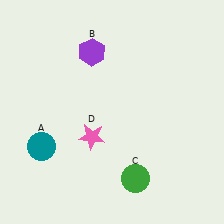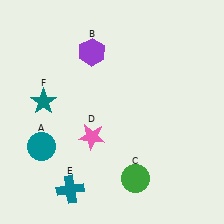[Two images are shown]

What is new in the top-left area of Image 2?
A teal star (F) was added in the top-left area of Image 2.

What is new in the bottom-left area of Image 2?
A teal cross (E) was added in the bottom-left area of Image 2.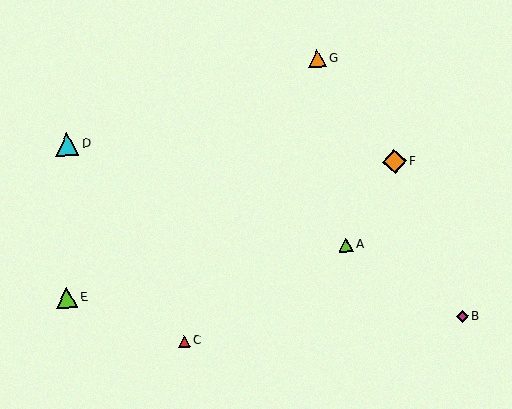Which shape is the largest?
The orange diamond (labeled F) is the largest.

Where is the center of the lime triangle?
The center of the lime triangle is at (346, 245).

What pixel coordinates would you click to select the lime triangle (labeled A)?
Click at (346, 245) to select the lime triangle A.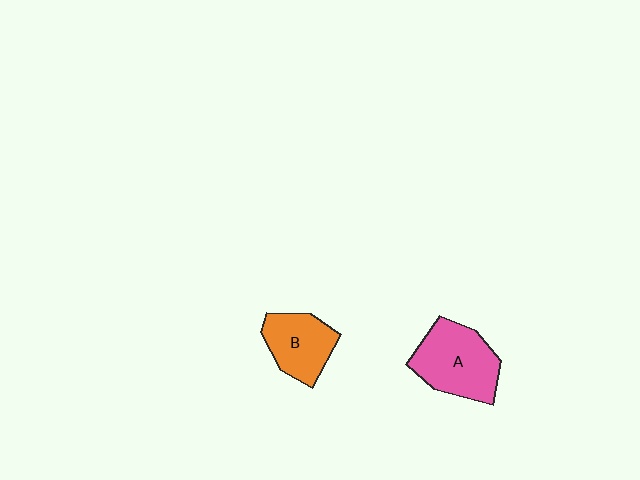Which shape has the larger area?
Shape A (pink).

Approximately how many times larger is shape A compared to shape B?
Approximately 1.4 times.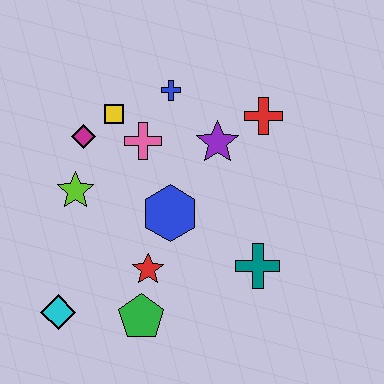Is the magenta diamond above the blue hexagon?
Yes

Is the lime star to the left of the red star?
Yes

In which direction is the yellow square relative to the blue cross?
The yellow square is to the left of the blue cross.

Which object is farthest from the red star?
The red cross is farthest from the red star.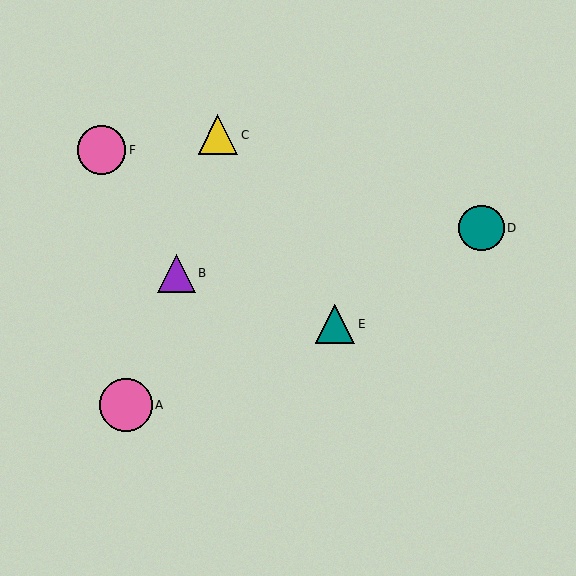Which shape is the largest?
The pink circle (labeled A) is the largest.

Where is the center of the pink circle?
The center of the pink circle is at (126, 405).